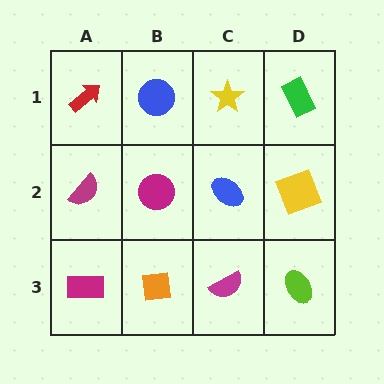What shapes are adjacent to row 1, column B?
A magenta circle (row 2, column B), a red arrow (row 1, column A), a yellow star (row 1, column C).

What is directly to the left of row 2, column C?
A magenta circle.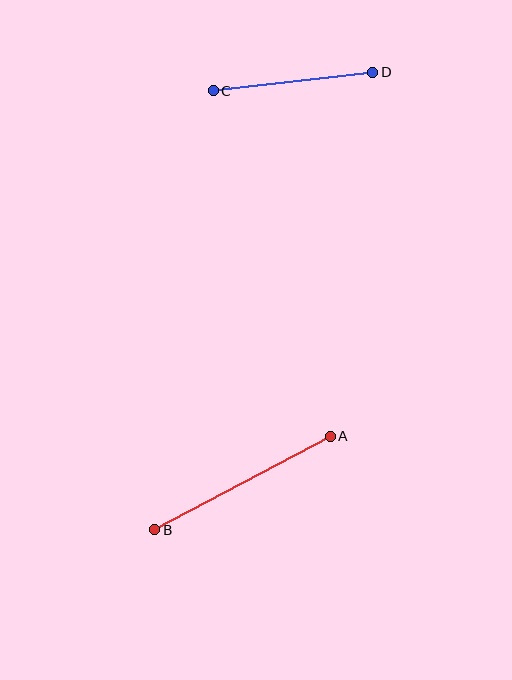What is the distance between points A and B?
The distance is approximately 199 pixels.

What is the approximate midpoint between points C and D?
The midpoint is at approximately (293, 82) pixels.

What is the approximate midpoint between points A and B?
The midpoint is at approximately (243, 483) pixels.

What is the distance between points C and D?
The distance is approximately 161 pixels.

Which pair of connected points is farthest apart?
Points A and B are farthest apart.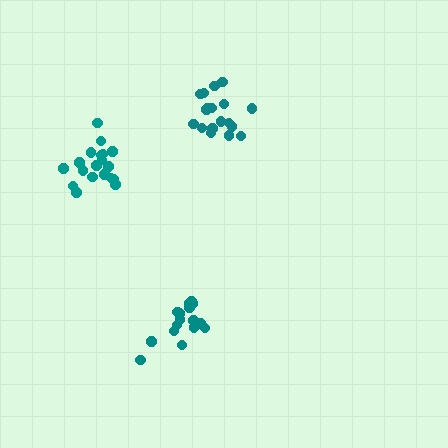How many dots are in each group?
Group 1: 18 dots, Group 2: 17 dots, Group 3: 19 dots (54 total).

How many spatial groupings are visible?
There are 3 spatial groupings.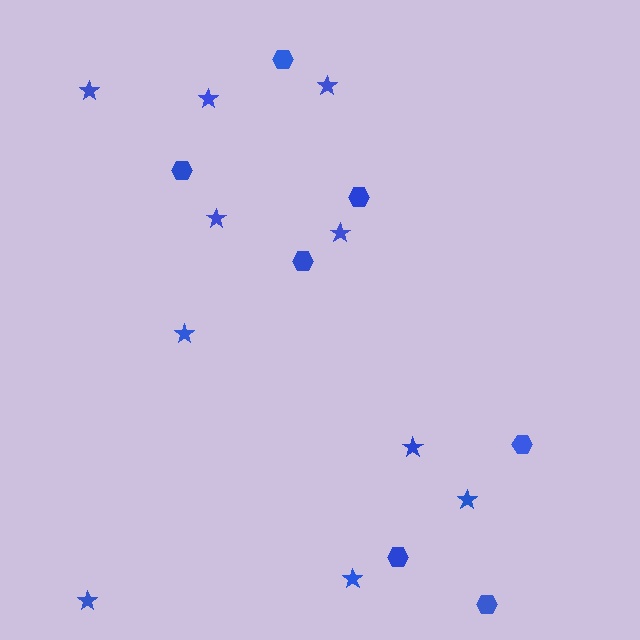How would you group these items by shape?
There are 2 groups: one group of hexagons (7) and one group of stars (10).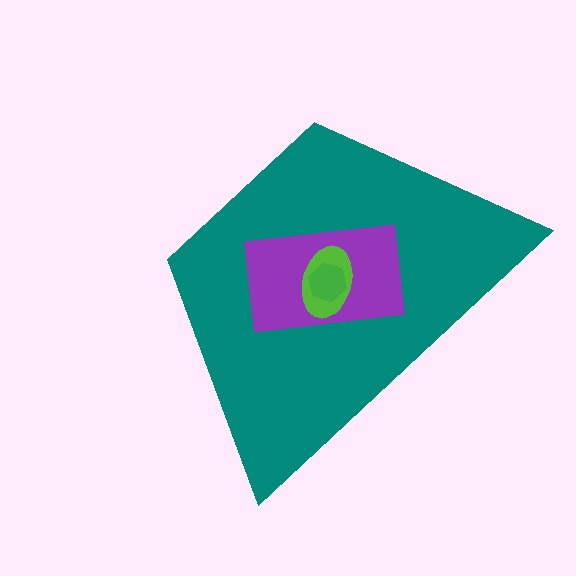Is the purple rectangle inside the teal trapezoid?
Yes.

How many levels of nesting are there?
4.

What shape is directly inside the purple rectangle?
The lime ellipse.